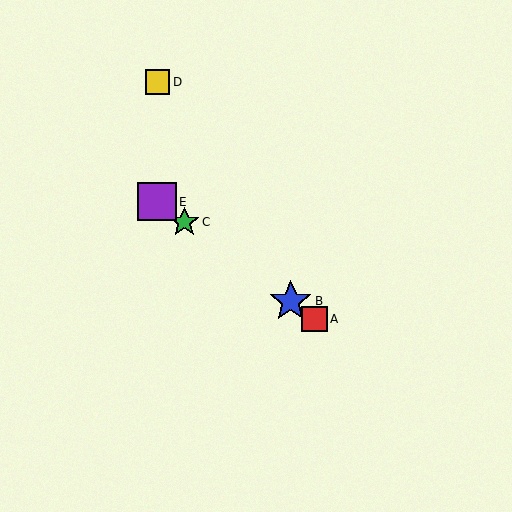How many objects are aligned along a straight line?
4 objects (A, B, C, E) are aligned along a straight line.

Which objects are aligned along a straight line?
Objects A, B, C, E are aligned along a straight line.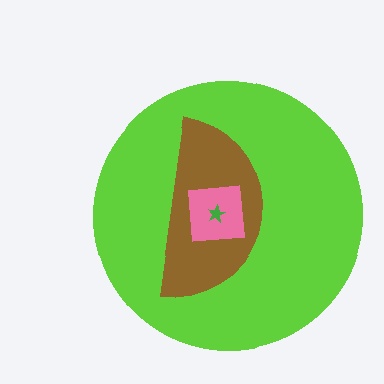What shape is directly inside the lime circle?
The brown semicircle.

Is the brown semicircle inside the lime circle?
Yes.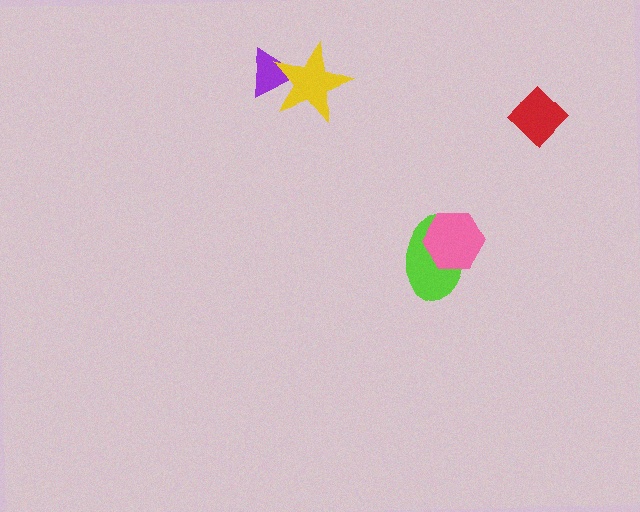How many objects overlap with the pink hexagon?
1 object overlaps with the pink hexagon.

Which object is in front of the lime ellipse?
The pink hexagon is in front of the lime ellipse.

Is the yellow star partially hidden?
No, no other shape covers it.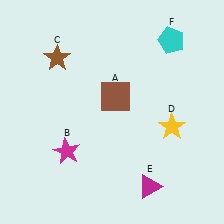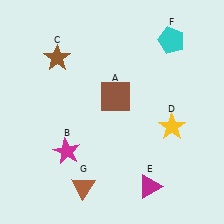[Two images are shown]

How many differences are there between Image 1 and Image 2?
There is 1 difference between the two images.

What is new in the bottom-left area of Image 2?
A brown triangle (G) was added in the bottom-left area of Image 2.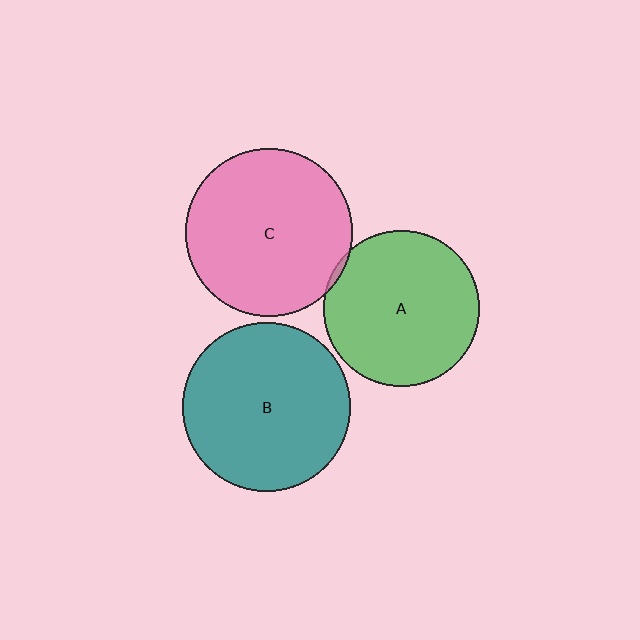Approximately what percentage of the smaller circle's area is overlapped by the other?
Approximately 5%.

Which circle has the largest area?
Circle B (teal).